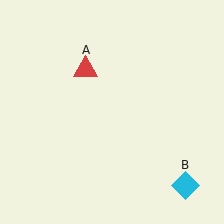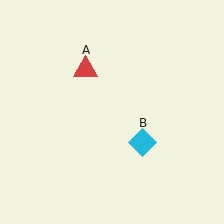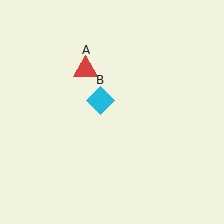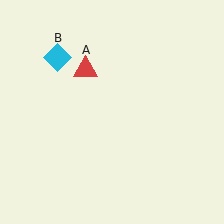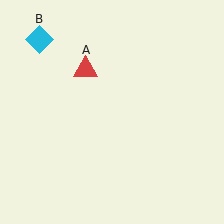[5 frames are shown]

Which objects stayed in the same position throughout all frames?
Red triangle (object A) remained stationary.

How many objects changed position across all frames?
1 object changed position: cyan diamond (object B).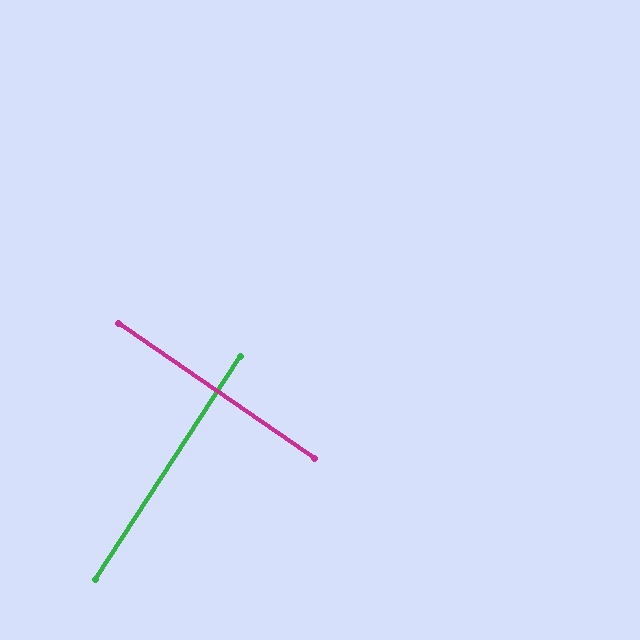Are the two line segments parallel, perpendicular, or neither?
Perpendicular — they meet at approximately 89°.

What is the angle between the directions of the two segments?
Approximately 89 degrees.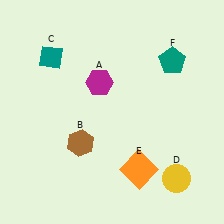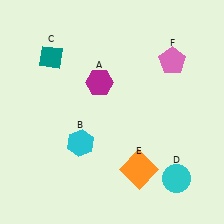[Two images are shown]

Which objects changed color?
B changed from brown to cyan. D changed from yellow to cyan. F changed from teal to pink.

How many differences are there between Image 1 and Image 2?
There are 3 differences between the two images.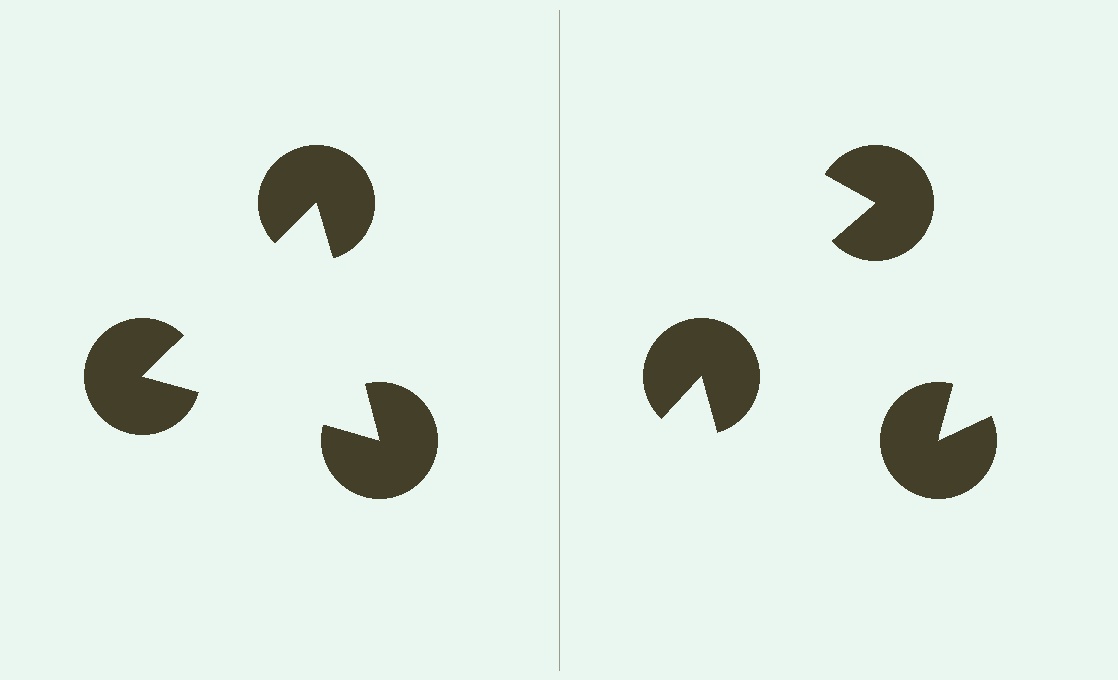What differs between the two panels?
The pac-man discs are positioned identically on both sides; only the wedge orientations differ. On the left they align to a triangle; on the right they are misaligned.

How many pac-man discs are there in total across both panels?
6 — 3 on each side.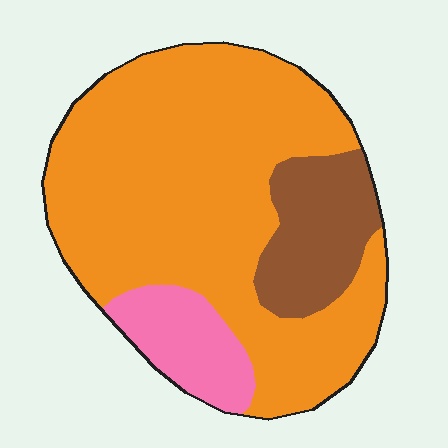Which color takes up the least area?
Pink, at roughly 10%.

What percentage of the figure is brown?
Brown takes up less than a quarter of the figure.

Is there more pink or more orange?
Orange.